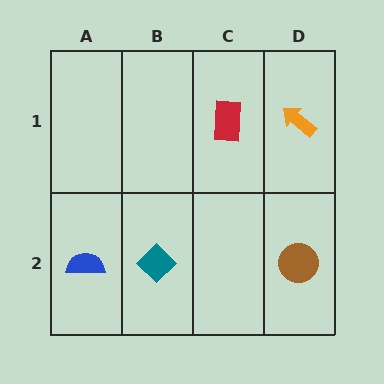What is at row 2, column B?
A teal diamond.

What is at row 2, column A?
A blue semicircle.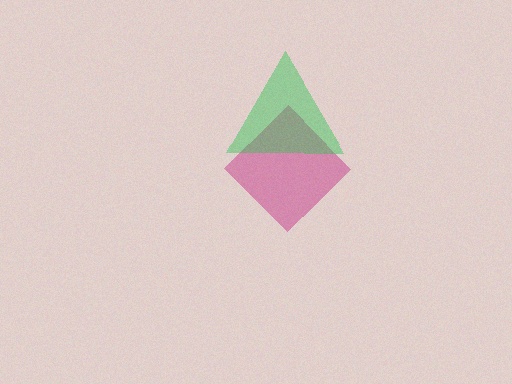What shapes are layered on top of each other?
The layered shapes are: a magenta diamond, a green triangle.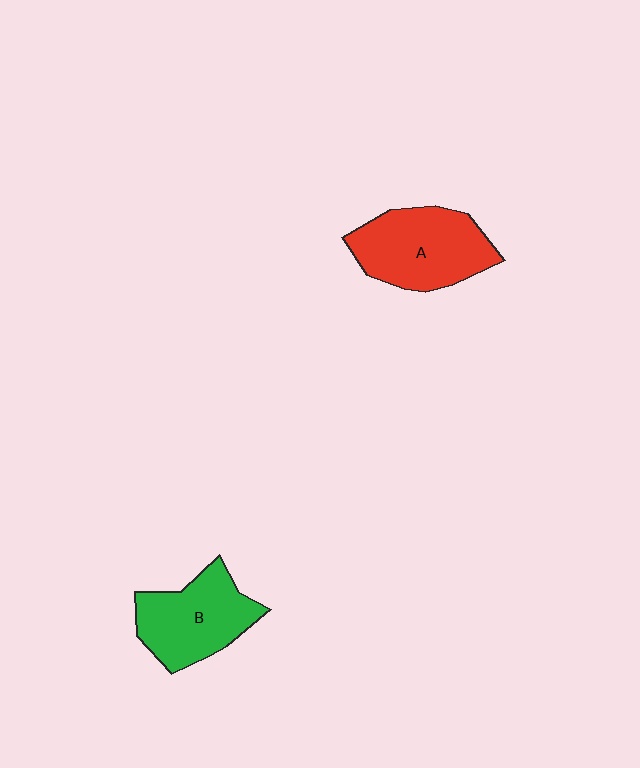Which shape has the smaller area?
Shape B (green).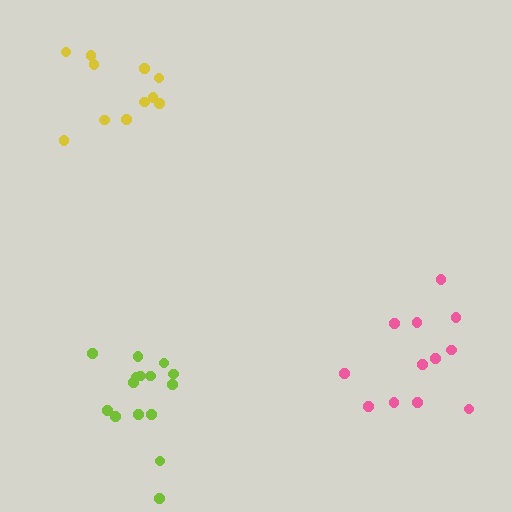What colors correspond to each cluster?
The clusters are colored: lime, yellow, pink.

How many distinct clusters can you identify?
There are 3 distinct clusters.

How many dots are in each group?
Group 1: 15 dots, Group 2: 11 dots, Group 3: 12 dots (38 total).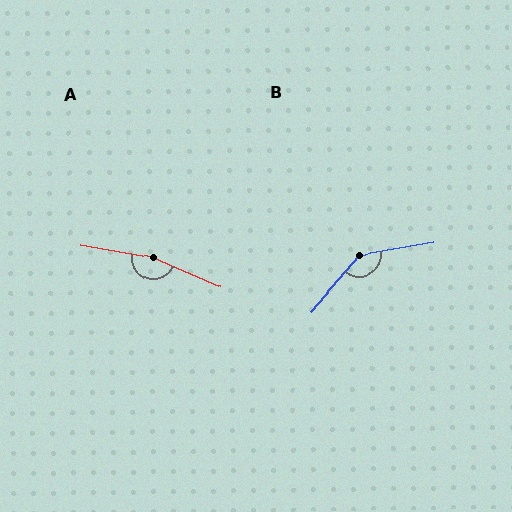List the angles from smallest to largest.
B (140°), A (166°).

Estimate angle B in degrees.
Approximately 140 degrees.